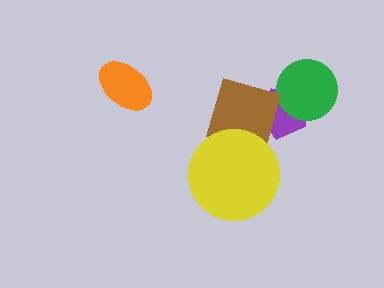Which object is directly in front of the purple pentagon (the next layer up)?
The green circle is directly in front of the purple pentagon.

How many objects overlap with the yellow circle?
1 object overlaps with the yellow circle.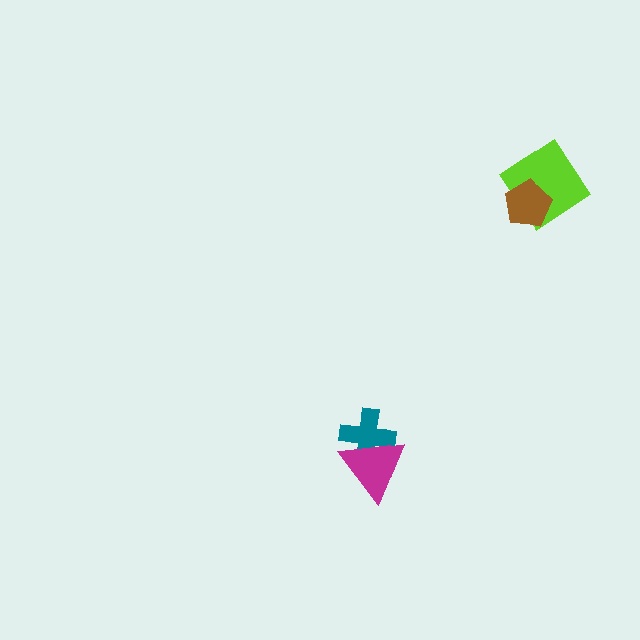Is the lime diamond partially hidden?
Yes, it is partially covered by another shape.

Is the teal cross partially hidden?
Yes, it is partially covered by another shape.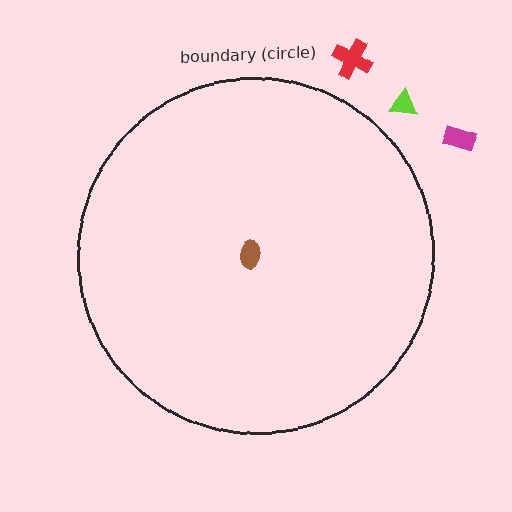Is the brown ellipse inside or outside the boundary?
Inside.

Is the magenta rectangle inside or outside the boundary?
Outside.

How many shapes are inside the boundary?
1 inside, 3 outside.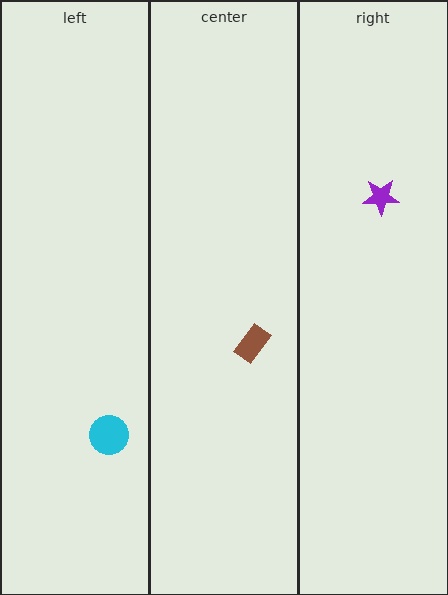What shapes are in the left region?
The cyan circle.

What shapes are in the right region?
The purple star.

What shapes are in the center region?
The brown rectangle.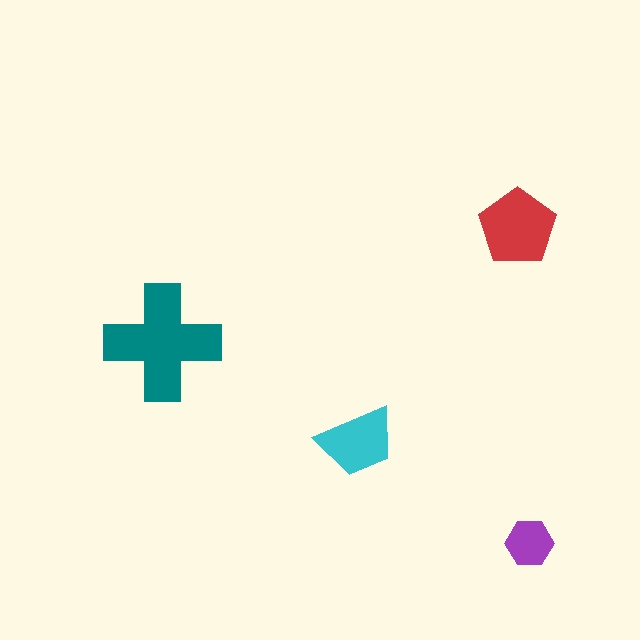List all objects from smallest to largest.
The purple hexagon, the cyan trapezoid, the red pentagon, the teal cross.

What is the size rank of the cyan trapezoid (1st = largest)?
3rd.